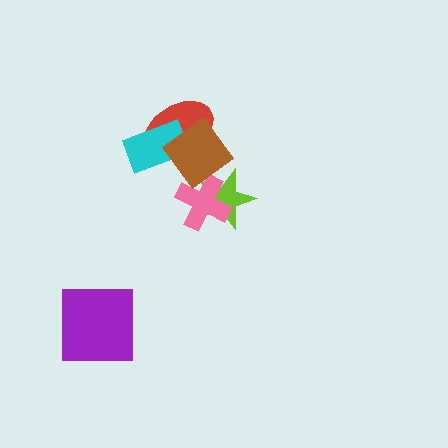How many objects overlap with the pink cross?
2 objects overlap with the pink cross.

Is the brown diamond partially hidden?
No, no other shape covers it.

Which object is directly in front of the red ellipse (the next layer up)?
The cyan rectangle is directly in front of the red ellipse.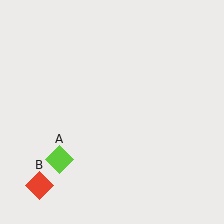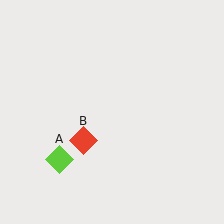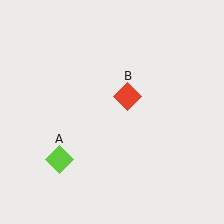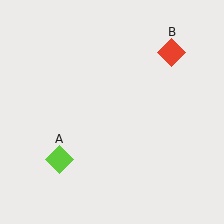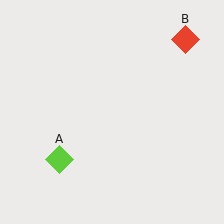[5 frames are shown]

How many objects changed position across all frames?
1 object changed position: red diamond (object B).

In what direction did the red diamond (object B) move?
The red diamond (object B) moved up and to the right.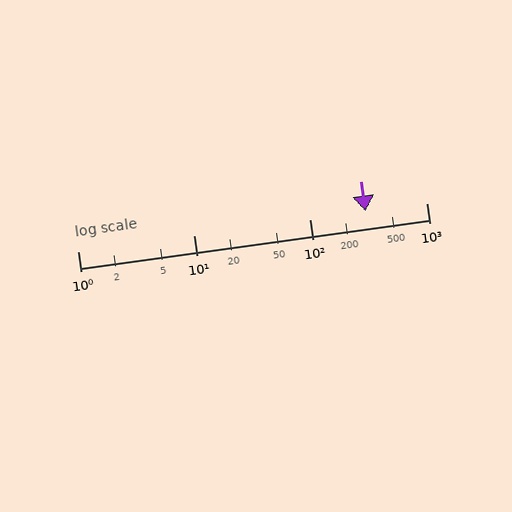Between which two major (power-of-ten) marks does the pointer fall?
The pointer is between 100 and 1000.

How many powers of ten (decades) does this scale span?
The scale spans 3 decades, from 1 to 1000.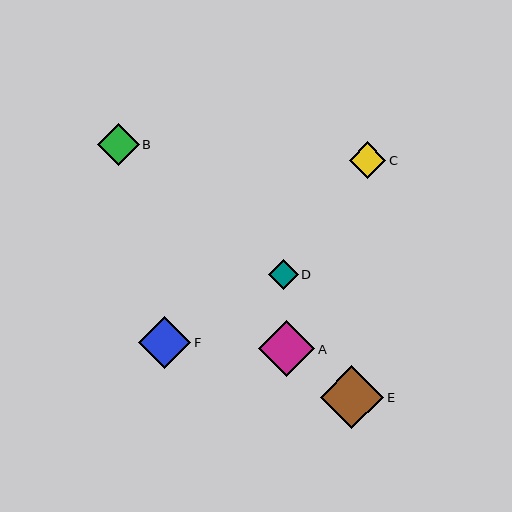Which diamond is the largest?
Diamond E is the largest with a size of approximately 64 pixels.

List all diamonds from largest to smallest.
From largest to smallest: E, A, F, B, C, D.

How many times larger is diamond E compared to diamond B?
Diamond E is approximately 1.5 times the size of diamond B.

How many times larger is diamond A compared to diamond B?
Diamond A is approximately 1.4 times the size of diamond B.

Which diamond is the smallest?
Diamond D is the smallest with a size of approximately 30 pixels.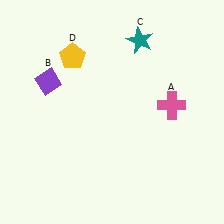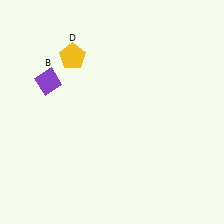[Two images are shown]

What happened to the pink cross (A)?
The pink cross (A) was removed in Image 2. It was in the top-right area of Image 1.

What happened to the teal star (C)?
The teal star (C) was removed in Image 2. It was in the top-right area of Image 1.